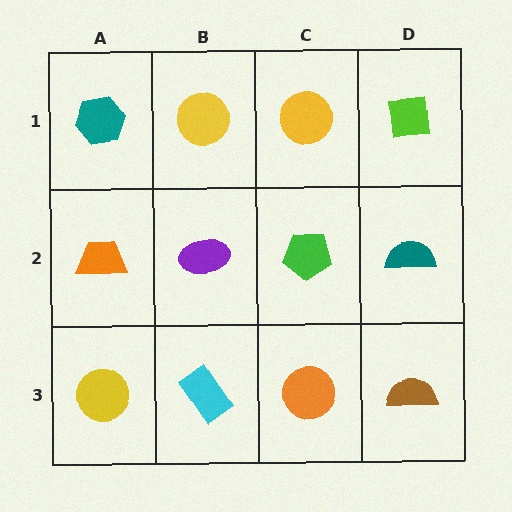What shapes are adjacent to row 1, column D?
A teal semicircle (row 2, column D), a yellow circle (row 1, column C).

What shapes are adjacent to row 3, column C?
A green pentagon (row 2, column C), a cyan rectangle (row 3, column B), a brown semicircle (row 3, column D).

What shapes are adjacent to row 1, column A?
An orange trapezoid (row 2, column A), a yellow circle (row 1, column B).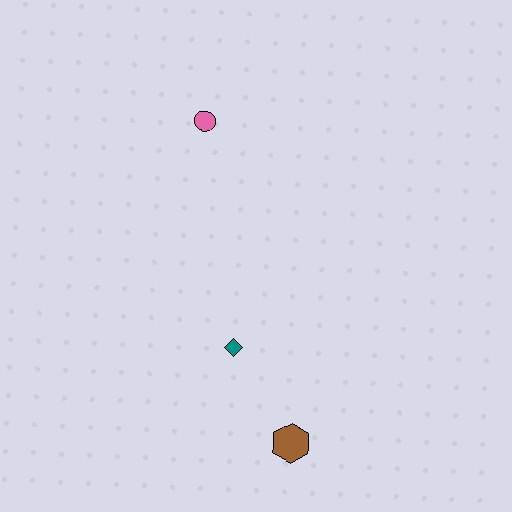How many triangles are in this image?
There are no triangles.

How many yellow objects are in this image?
There are no yellow objects.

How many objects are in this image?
There are 3 objects.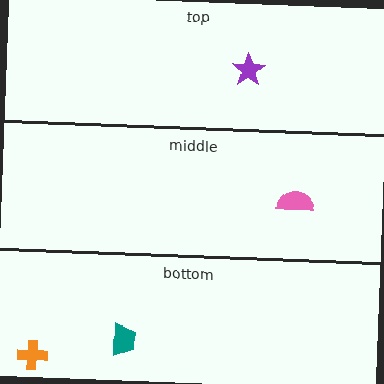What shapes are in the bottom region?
The orange cross, the teal trapezoid.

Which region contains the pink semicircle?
The middle region.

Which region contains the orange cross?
The bottom region.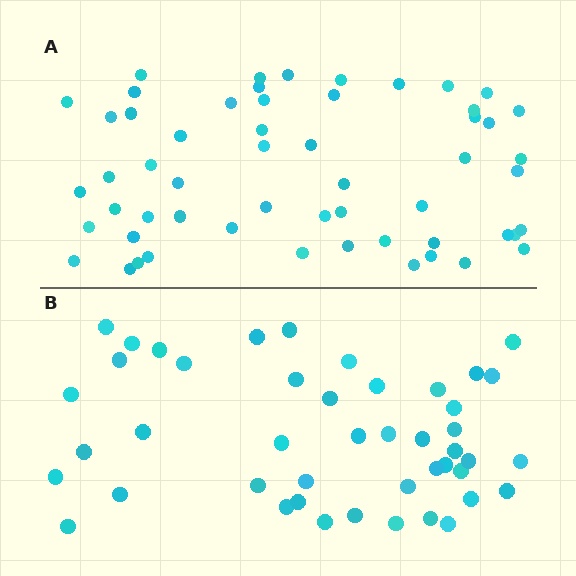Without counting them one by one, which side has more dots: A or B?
Region A (the top region) has more dots.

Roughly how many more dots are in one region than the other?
Region A has roughly 12 or so more dots than region B.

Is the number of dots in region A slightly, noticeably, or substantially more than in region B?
Region A has only slightly more — the two regions are fairly close. The ratio is roughly 1.2 to 1.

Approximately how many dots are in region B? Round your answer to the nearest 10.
About 40 dots. (The exact count is 45, which rounds to 40.)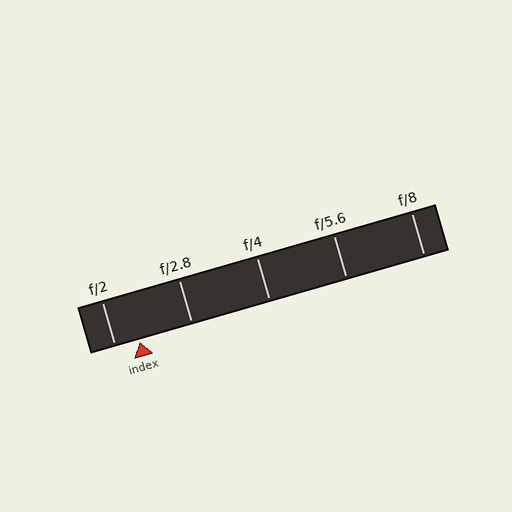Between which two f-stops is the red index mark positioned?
The index mark is between f/2 and f/2.8.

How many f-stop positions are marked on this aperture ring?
There are 5 f-stop positions marked.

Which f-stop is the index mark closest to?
The index mark is closest to f/2.